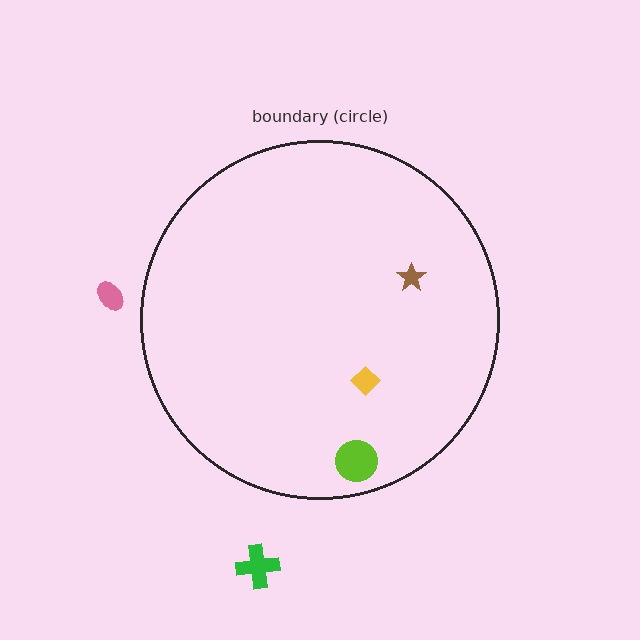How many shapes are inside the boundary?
3 inside, 2 outside.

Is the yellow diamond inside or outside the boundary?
Inside.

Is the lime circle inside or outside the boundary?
Inside.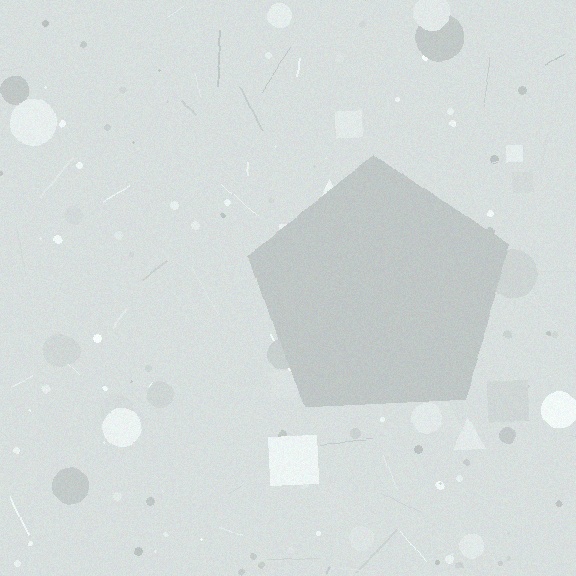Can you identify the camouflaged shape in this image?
The camouflaged shape is a pentagon.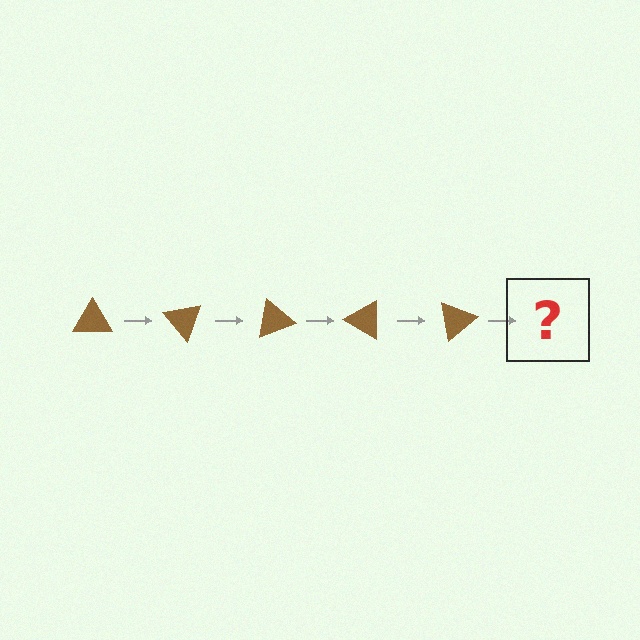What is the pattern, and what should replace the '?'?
The pattern is that the triangle rotates 50 degrees each step. The '?' should be a brown triangle rotated 250 degrees.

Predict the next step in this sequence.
The next step is a brown triangle rotated 250 degrees.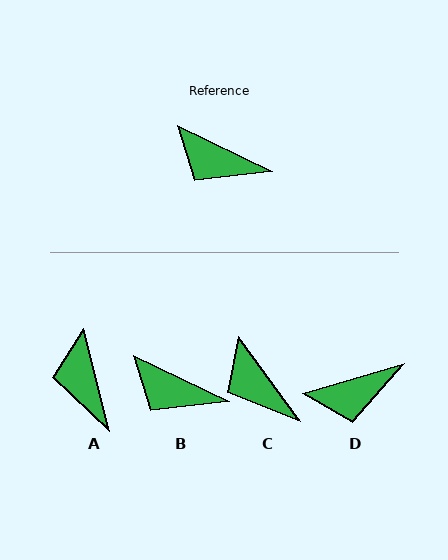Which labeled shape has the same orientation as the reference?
B.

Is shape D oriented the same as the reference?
No, it is off by about 42 degrees.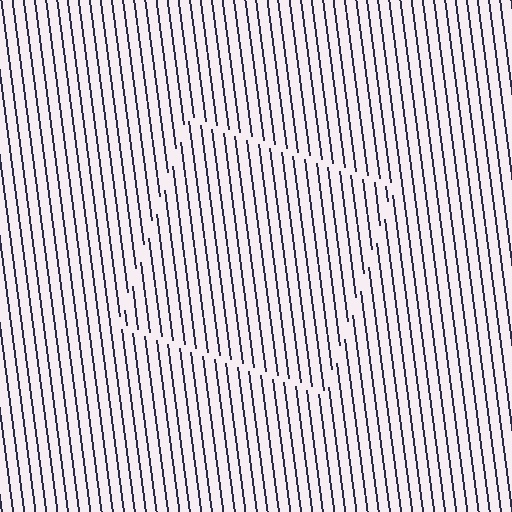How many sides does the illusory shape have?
4 sides — the line-ends trace a square.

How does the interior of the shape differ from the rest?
The interior of the shape contains the same grating, shifted by half a period — the contour is defined by the phase discontinuity where line-ends from the inner and outer gratings abut.